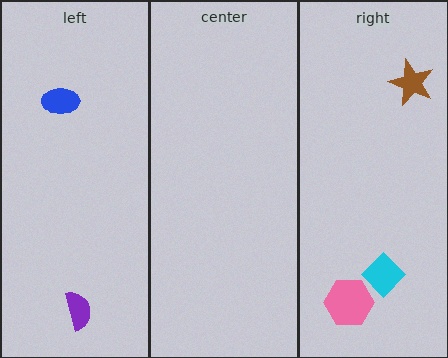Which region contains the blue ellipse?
The left region.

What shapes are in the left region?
The blue ellipse, the purple semicircle.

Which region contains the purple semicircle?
The left region.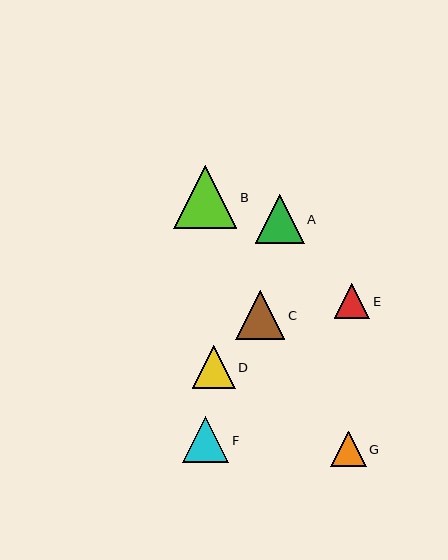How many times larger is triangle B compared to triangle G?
Triangle B is approximately 1.8 times the size of triangle G.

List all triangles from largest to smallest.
From largest to smallest: B, C, A, F, D, G, E.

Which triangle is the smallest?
Triangle E is the smallest with a size of approximately 35 pixels.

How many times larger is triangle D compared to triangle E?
Triangle D is approximately 1.2 times the size of triangle E.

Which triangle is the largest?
Triangle B is the largest with a size of approximately 63 pixels.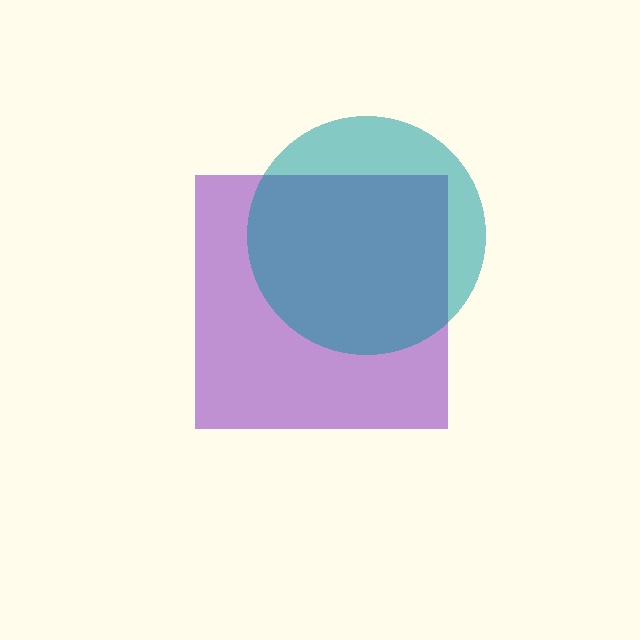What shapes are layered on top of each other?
The layered shapes are: a purple square, a teal circle.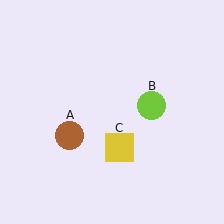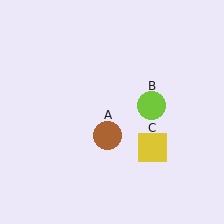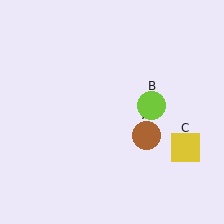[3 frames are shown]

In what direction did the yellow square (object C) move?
The yellow square (object C) moved right.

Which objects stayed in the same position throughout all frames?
Lime circle (object B) remained stationary.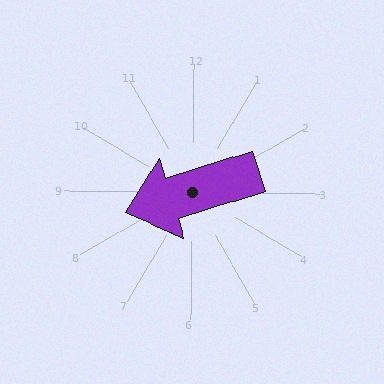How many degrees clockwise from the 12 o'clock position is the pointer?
Approximately 252 degrees.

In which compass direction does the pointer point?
West.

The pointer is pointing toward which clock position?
Roughly 8 o'clock.